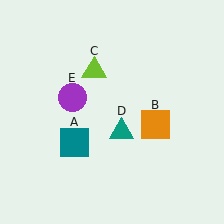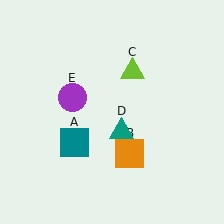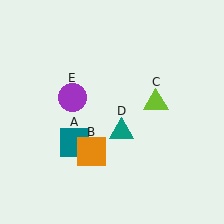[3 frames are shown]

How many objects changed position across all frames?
2 objects changed position: orange square (object B), lime triangle (object C).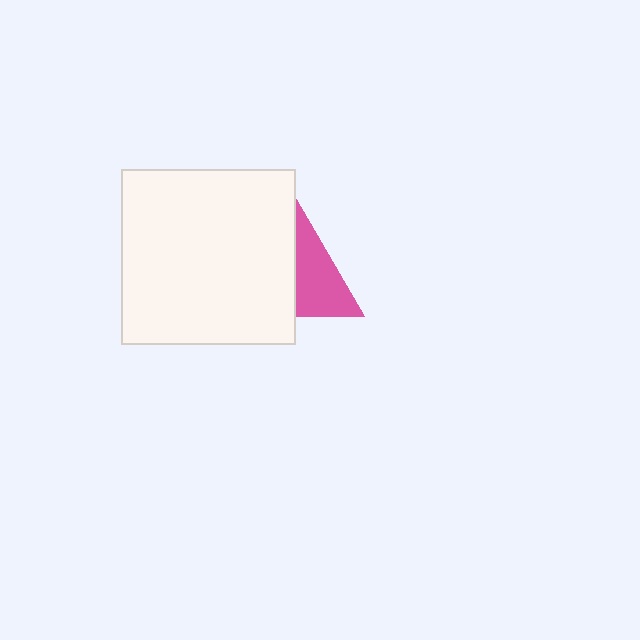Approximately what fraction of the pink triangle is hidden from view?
Roughly 48% of the pink triangle is hidden behind the white square.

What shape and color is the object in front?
The object in front is a white square.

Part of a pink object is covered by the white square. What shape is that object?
It is a triangle.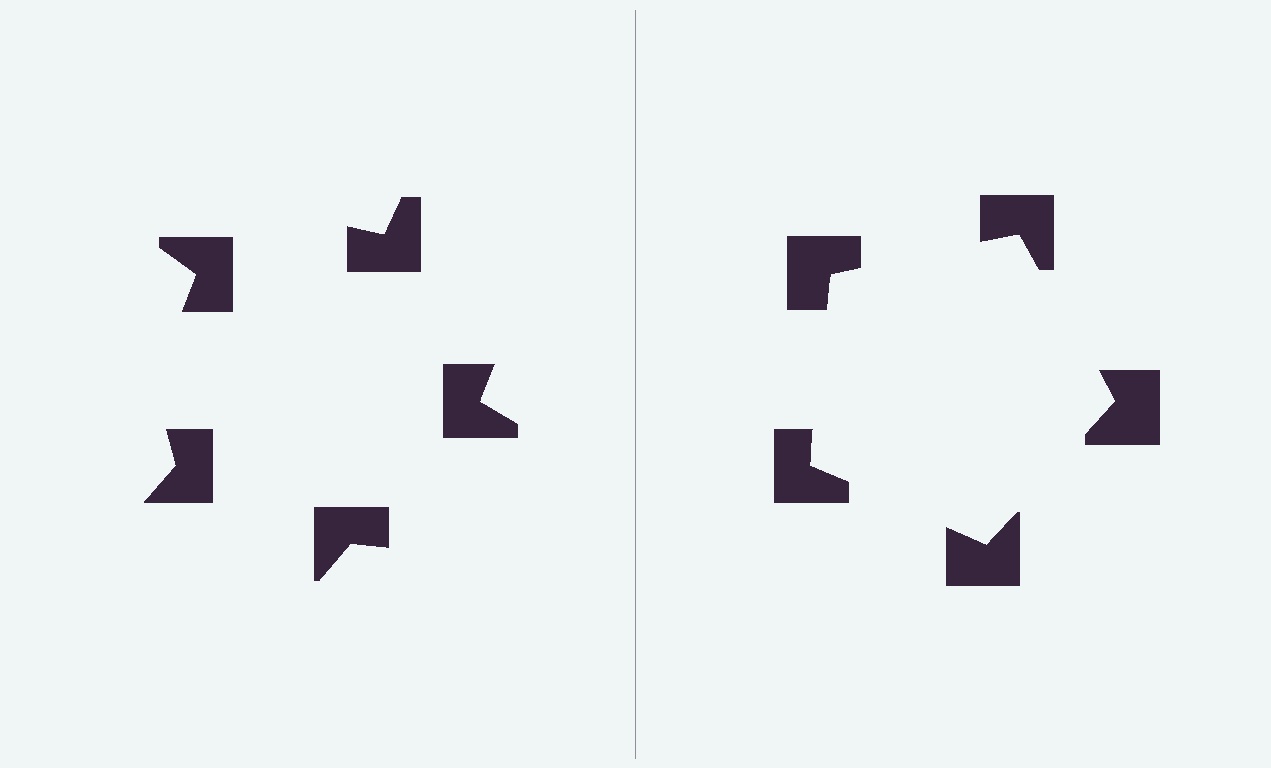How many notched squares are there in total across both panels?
10 — 5 on each side.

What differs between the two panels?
The notched squares are positioned identically on both sides; only the wedge orientations differ. On the right they align to a pentagon; on the left they are misaligned.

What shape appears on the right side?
An illusory pentagon.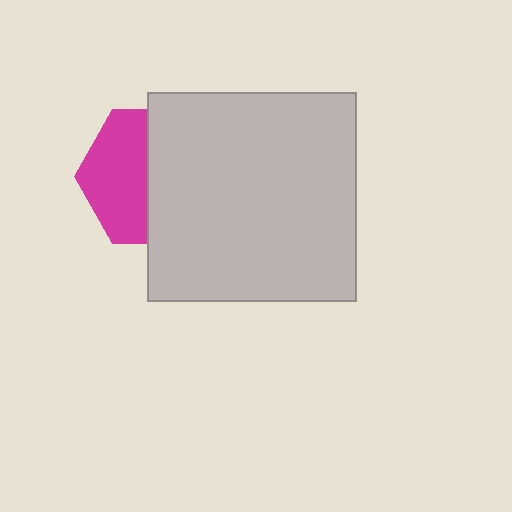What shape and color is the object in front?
The object in front is a light gray square.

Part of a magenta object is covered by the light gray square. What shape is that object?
It is a hexagon.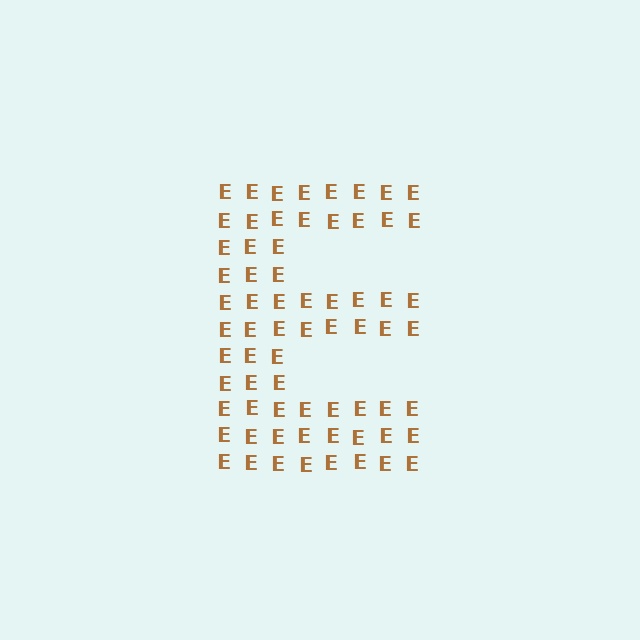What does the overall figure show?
The overall figure shows the letter E.